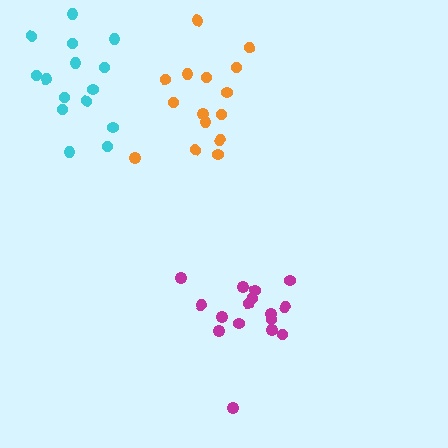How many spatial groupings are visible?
There are 3 spatial groupings.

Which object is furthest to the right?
The magenta cluster is rightmost.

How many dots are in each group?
Group 1: 16 dots, Group 2: 15 dots, Group 3: 15 dots (46 total).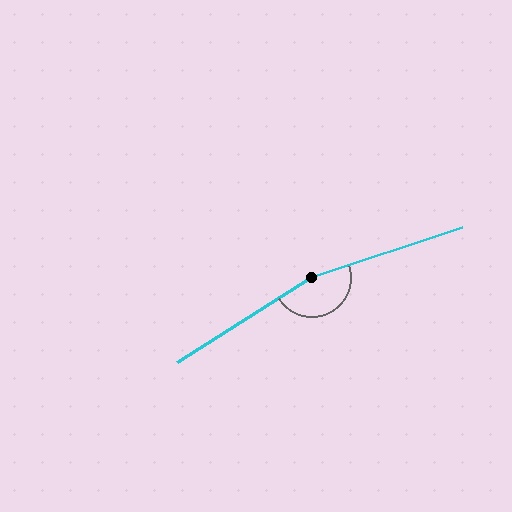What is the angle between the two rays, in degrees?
Approximately 166 degrees.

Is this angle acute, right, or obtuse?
It is obtuse.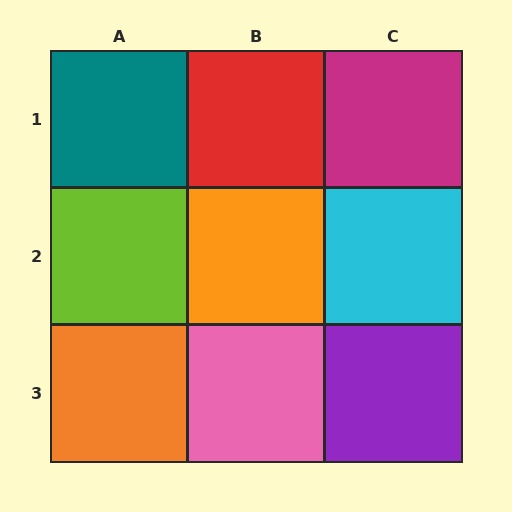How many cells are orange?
2 cells are orange.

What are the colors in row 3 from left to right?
Orange, pink, purple.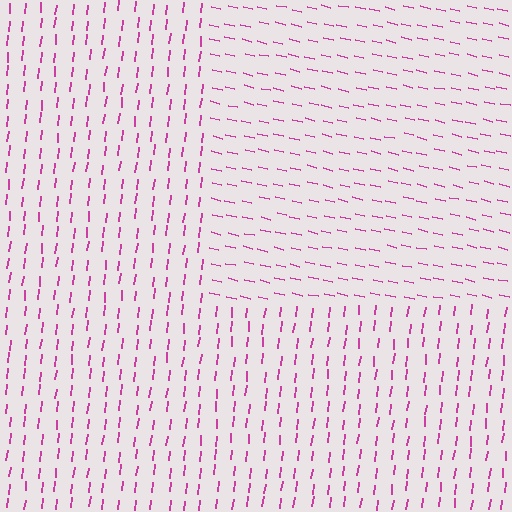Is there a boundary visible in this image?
Yes, there is a texture boundary formed by a change in line orientation.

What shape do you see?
I see a rectangle.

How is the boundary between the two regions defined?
The boundary is defined purely by a change in line orientation (approximately 83 degrees difference). All lines are the same color and thickness.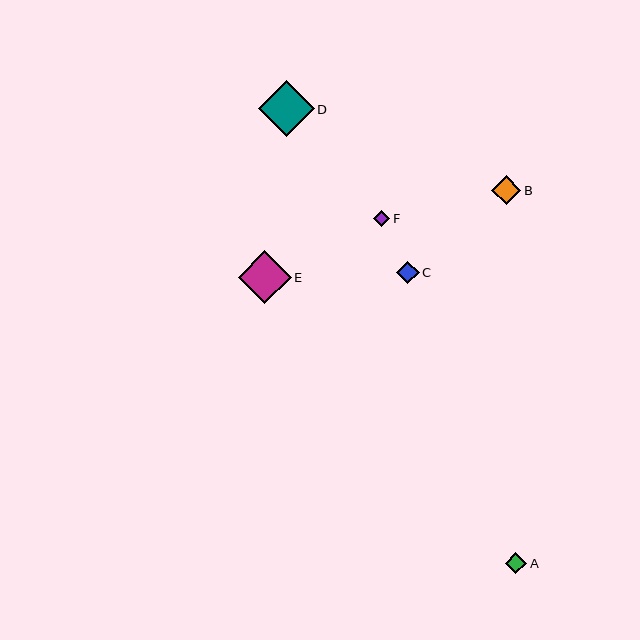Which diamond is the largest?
Diamond D is the largest with a size of approximately 56 pixels.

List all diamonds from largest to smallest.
From largest to smallest: D, E, B, C, A, F.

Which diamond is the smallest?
Diamond F is the smallest with a size of approximately 16 pixels.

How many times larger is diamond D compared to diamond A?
Diamond D is approximately 2.6 times the size of diamond A.